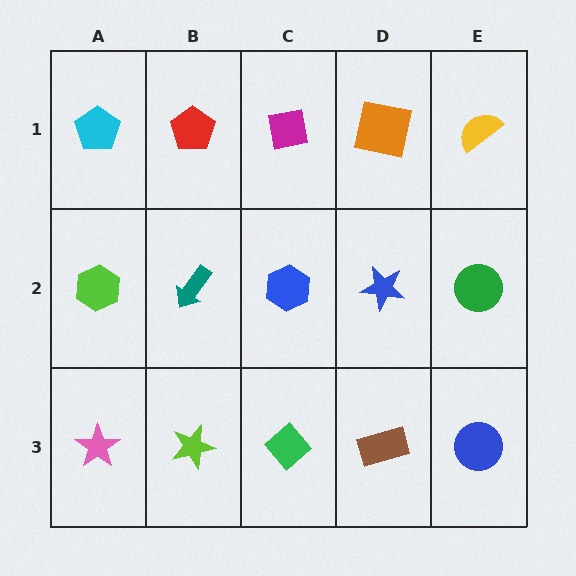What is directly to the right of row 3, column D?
A blue circle.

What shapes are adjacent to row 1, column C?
A blue hexagon (row 2, column C), a red pentagon (row 1, column B), an orange square (row 1, column D).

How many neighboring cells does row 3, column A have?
2.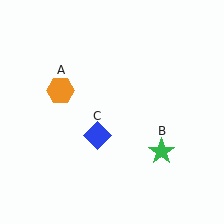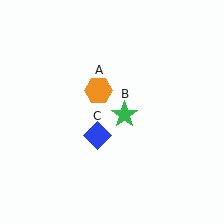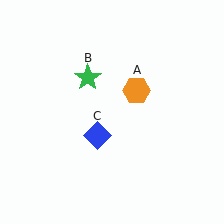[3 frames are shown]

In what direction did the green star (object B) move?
The green star (object B) moved up and to the left.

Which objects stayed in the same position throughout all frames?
Blue diamond (object C) remained stationary.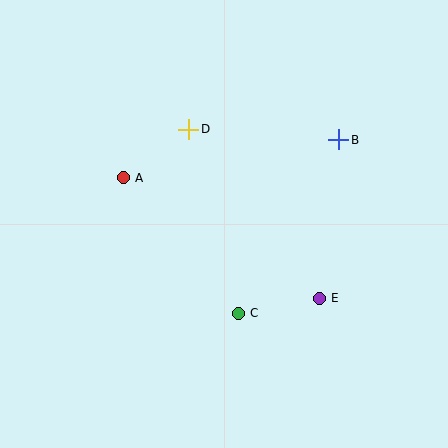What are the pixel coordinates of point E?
Point E is at (319, 298).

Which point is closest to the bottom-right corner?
Point E is closest to the bottom-right corner.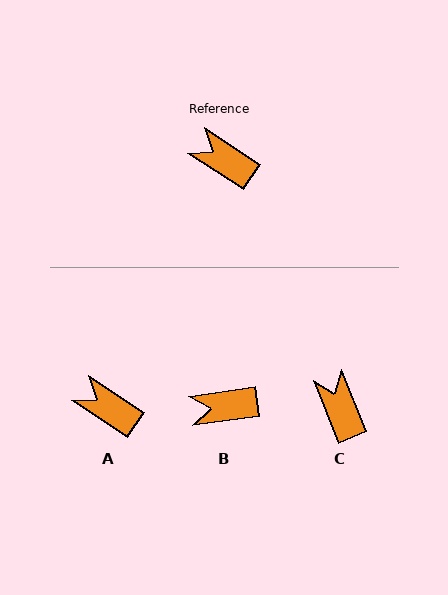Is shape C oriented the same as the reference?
No, it is off by about 35 degrees.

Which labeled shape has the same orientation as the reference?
A.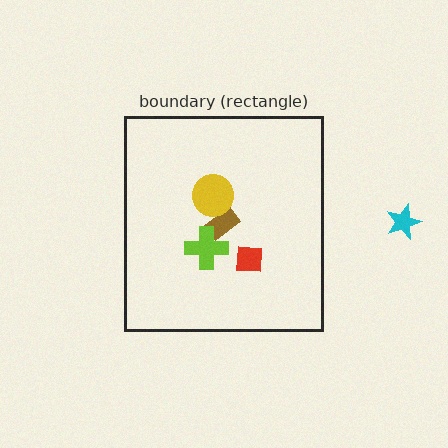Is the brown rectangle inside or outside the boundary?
Inside.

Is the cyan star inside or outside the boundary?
Outside.